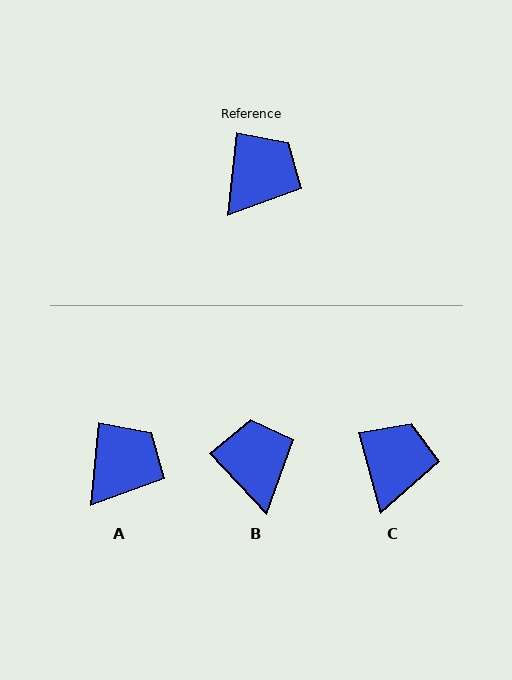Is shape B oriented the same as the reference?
No, it is off by about 49 degrees.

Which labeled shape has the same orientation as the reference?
A.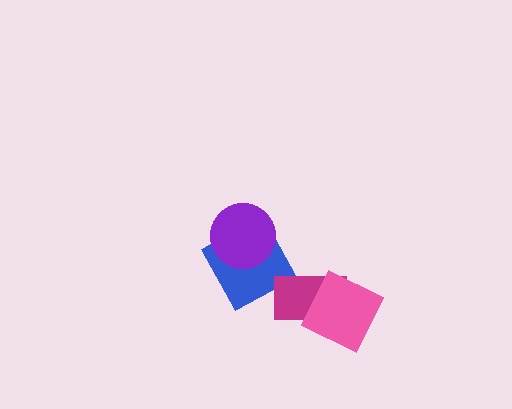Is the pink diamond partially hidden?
No, no other shape covers it.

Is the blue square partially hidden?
Yes, it is partially covered by another shape.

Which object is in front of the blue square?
The purple circle is in front of the blue square.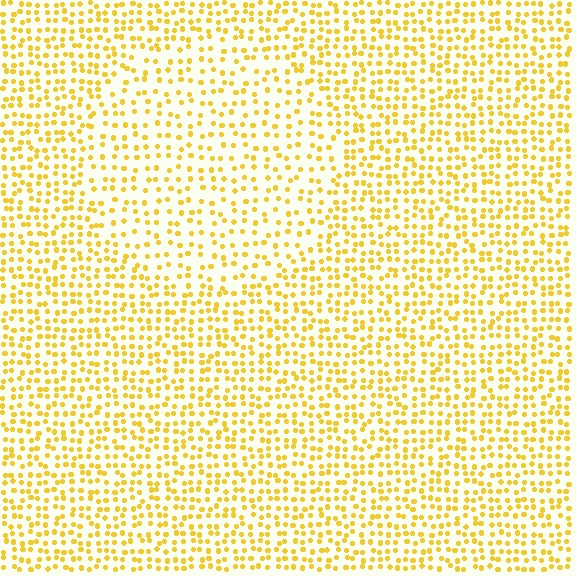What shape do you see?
I see a circle.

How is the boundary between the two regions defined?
The boundary is defined by a change in element density (approximately 1.6x ratio). All elements are the same color, size, and shape.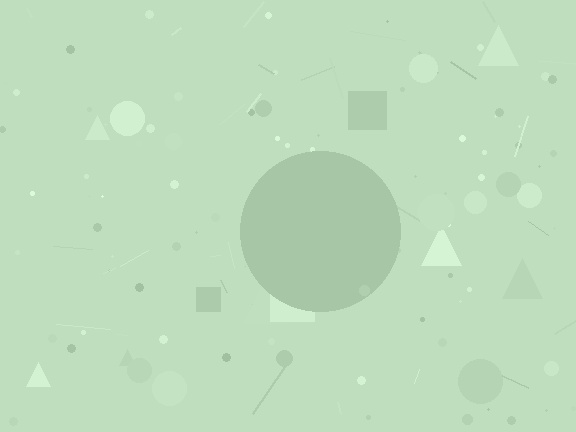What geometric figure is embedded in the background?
A circle is embedded in the background.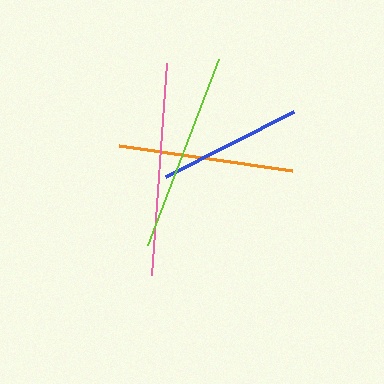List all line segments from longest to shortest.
From longest to shortest: pink, lime, orange, blue.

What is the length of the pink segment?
The pink segment is approximately 213 pixels long.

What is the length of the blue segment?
The blue segment is approximately 144 pixels long.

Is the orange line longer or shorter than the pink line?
The pink line is longer than the orange line.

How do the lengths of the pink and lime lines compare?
The pink and lime lines are approximately the same length.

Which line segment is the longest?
The pink line is the longest at approximately 213 pixels.